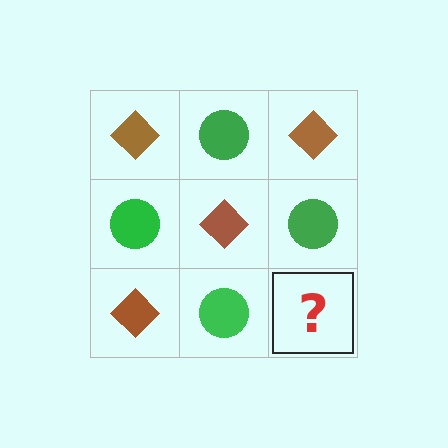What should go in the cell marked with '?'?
The missing cell should contain a brown diamond.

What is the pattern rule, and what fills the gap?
The rule is that it alternates brown diamond and green circle in a checkerboard pattern. The gap should be filled with a brown diamond.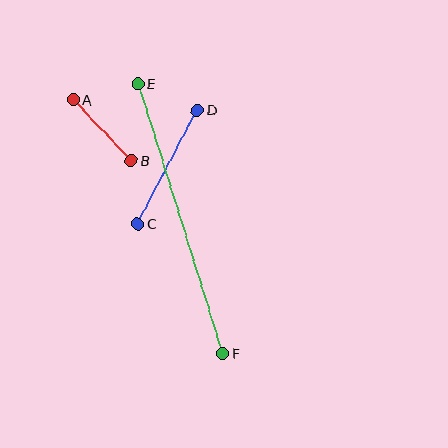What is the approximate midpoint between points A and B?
The midpoint is at approximately (102, 130) pixels.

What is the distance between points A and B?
The distance is approximately 84 pixels.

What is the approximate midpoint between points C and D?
The midpoint is at approximately (168, 167) pixels.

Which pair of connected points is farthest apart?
Points E and F are farthest apart.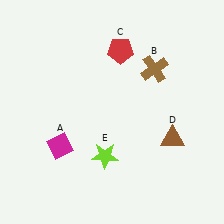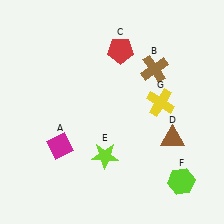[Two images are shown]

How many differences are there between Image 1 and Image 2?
There are 2 differences between the two images.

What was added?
A lime hexagon (F), a yellow cross (G) were added in Image 2.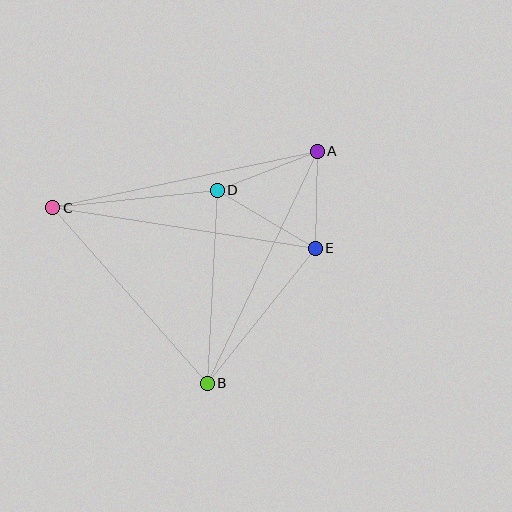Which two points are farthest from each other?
Points A and C are farthest from each other.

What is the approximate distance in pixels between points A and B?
The distance between A and B is approximately 257 pixels.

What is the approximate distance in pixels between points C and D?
The distance between C and D is approximately 165 pixels.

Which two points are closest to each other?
Points A and E are closest to each other.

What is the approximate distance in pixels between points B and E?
The distance between B and E is approximately 173 pixels.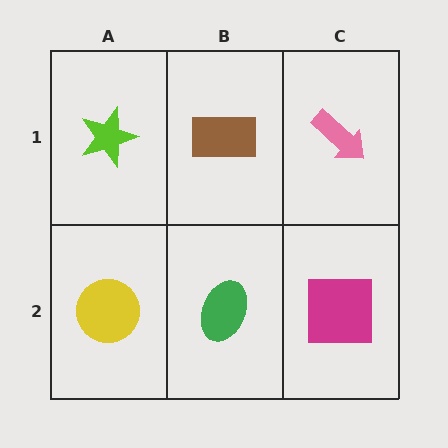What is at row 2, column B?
A green ellipse.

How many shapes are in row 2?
3 shapes.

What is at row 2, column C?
A magenta square.